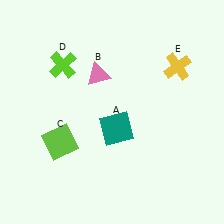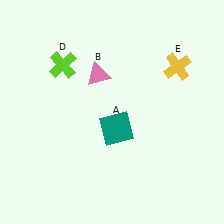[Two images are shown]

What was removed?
The lime square (C) was removed in Image 2.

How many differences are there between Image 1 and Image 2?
There is 1 difference between the two images.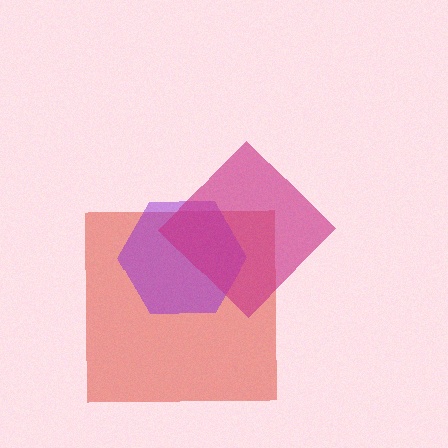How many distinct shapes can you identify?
There are 3 distinct shapes: a red square, a purple hexagon, a magenta diamond.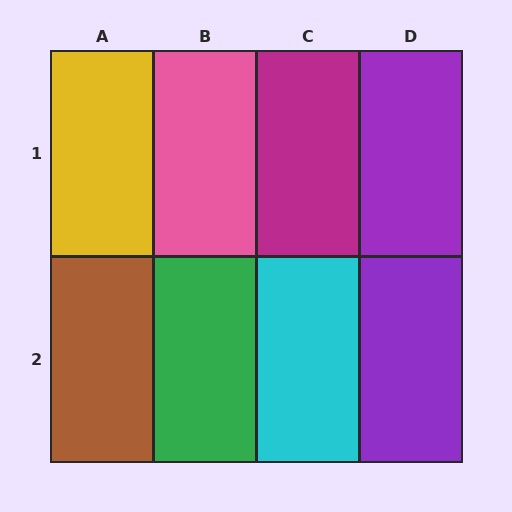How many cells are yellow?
1 cell is yellow.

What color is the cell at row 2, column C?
Cyan.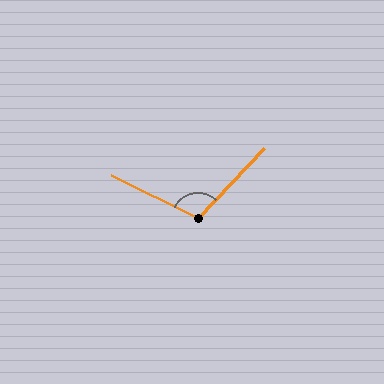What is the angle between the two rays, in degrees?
Approximately 107 degrees.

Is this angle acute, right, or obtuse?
It is obtuse.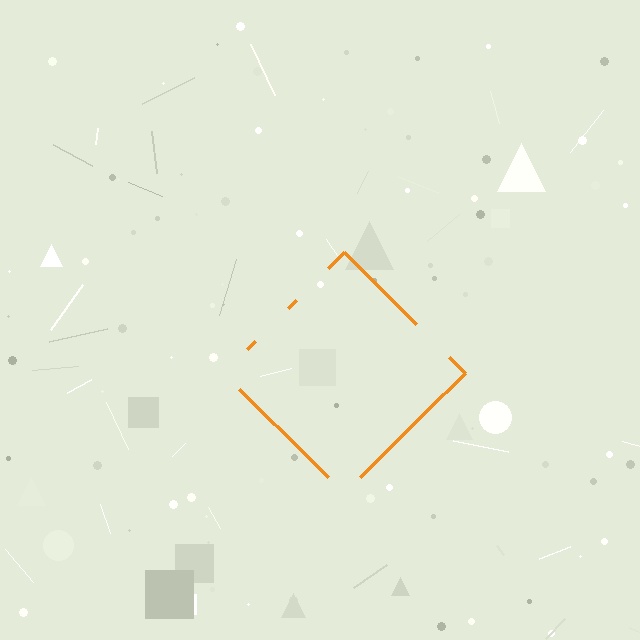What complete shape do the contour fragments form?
The contour fragments form a diamond.